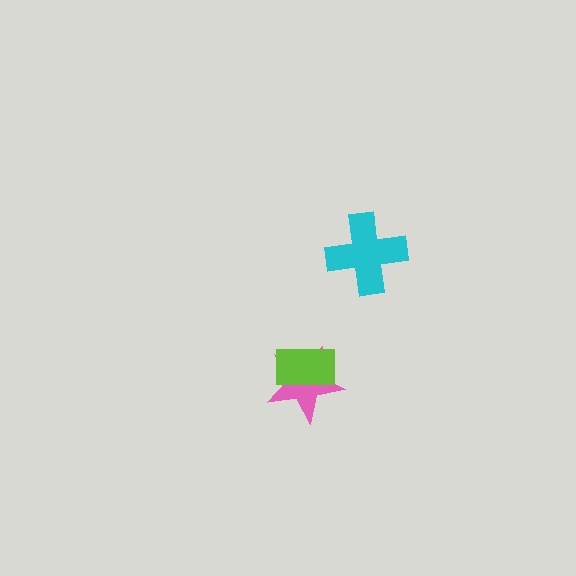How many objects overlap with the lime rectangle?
1 object overlaps with the lime rectangle.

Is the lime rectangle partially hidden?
No, no other shape covers it.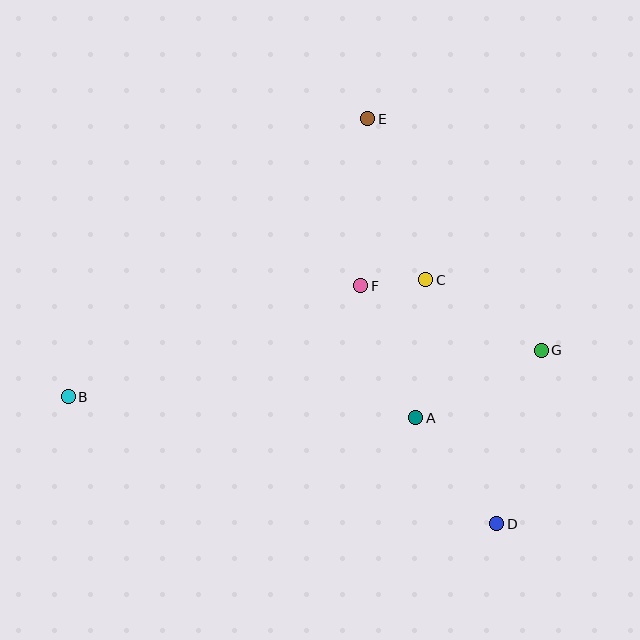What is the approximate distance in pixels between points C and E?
The distance between C and E is approximately 171 pixels.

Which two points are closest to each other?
Points C and F are closest to each other.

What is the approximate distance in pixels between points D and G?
The distance between D and G is approximately 179 pixels.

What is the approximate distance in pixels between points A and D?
The distance between A and D is approximately 134 pixels.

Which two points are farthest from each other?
Points B and G are farthest from each other.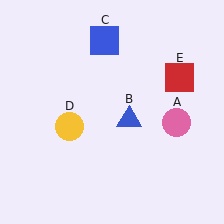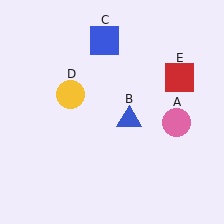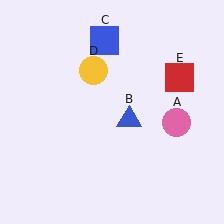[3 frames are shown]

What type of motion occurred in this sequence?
The yellow circle (object D) rotated clockwise around the center of the scene.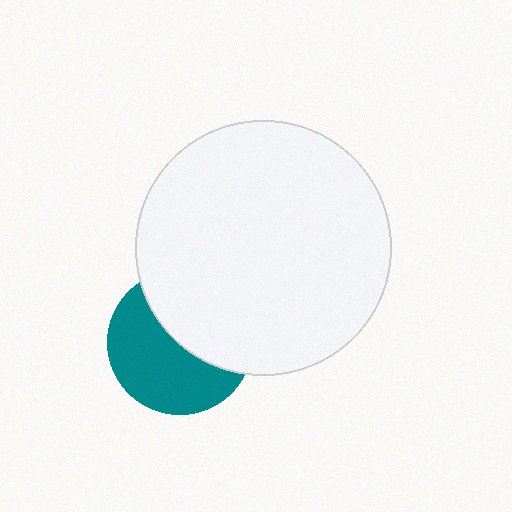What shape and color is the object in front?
The object in front is a white circle.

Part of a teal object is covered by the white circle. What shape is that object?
It is a circle.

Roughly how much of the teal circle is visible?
About half of it is visible (roughly 54%).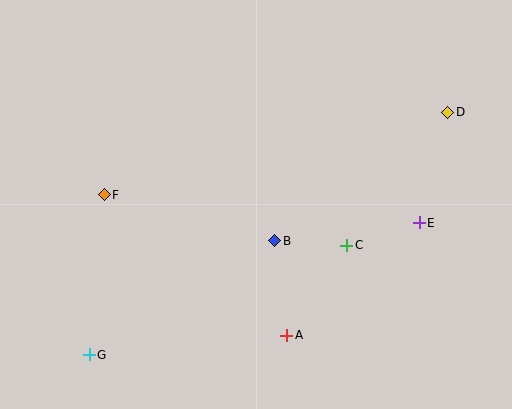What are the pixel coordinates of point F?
Point F is at (104, 195).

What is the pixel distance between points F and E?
The distance between F and E is 316 pixels.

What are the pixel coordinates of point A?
Point A is at (287, 335).